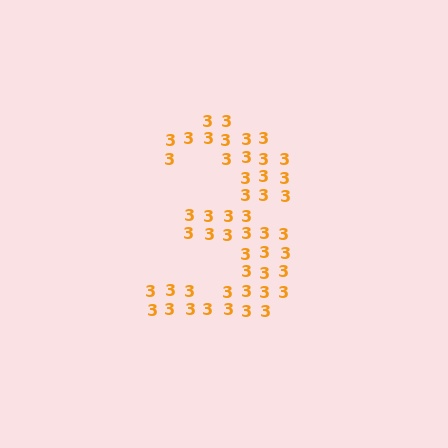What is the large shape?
The large shape is the digit 3.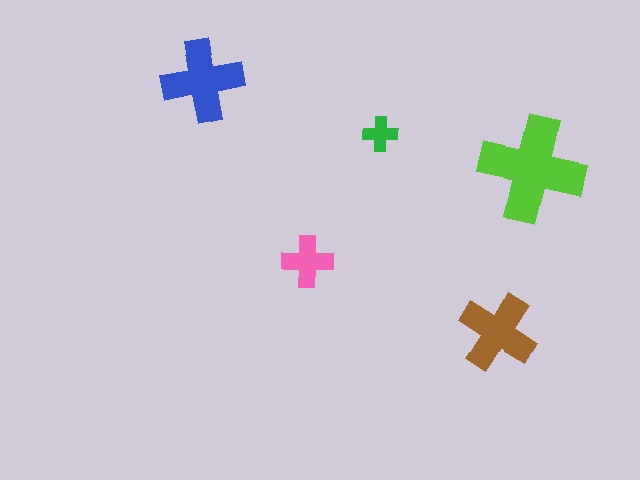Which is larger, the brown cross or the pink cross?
The brown one.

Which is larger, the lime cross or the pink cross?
The lime one.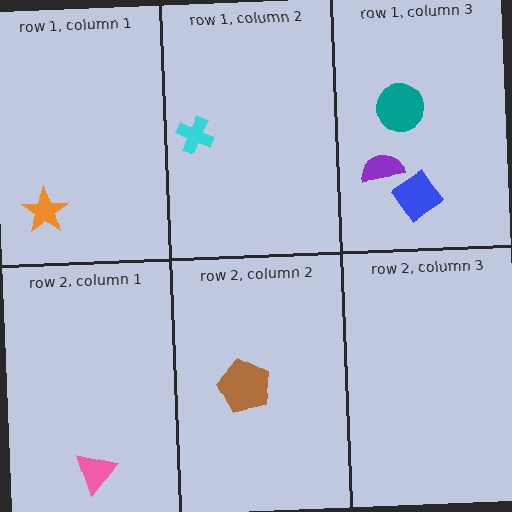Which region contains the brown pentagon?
The row 2, column 2 region.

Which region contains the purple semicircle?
The row 1, column 3 region.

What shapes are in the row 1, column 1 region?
The orange star.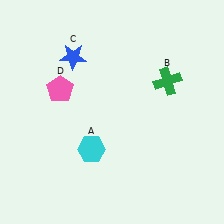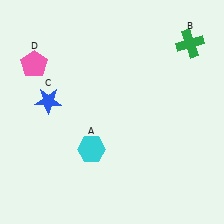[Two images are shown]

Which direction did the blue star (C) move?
The blue star (C) moved down.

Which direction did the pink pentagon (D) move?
The pink pentagon (D) moved left.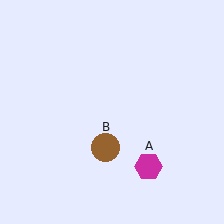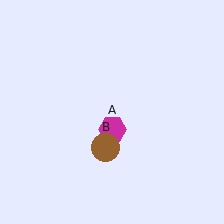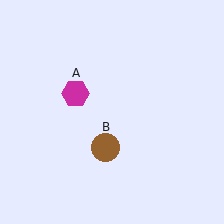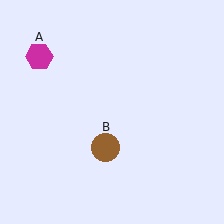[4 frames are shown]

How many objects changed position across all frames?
1 object changed position: magenta hexagon (object A).